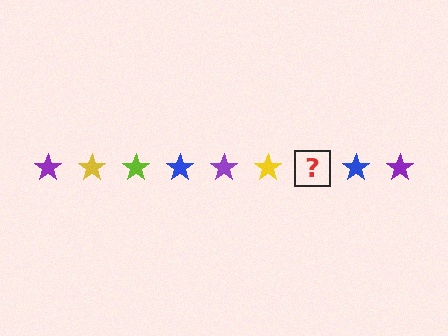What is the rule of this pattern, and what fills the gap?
The rule is that the pattern cycles through purple, yellow, lime, blue stars. The gap should be filled with a lime star.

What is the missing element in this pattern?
The missing element is a lime star.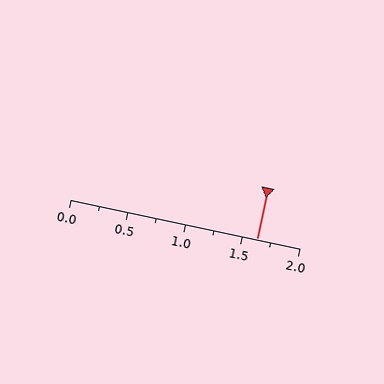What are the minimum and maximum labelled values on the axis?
The axis runs from 0.0 to 2.0.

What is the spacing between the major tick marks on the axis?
The major ticks are spaced 0.5 apart.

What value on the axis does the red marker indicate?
The marker indicates approximately 1.62.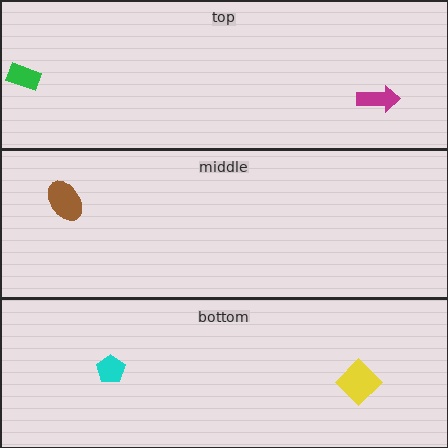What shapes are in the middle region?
The brown ellipse.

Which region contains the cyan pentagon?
The bottom region.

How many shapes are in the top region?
2.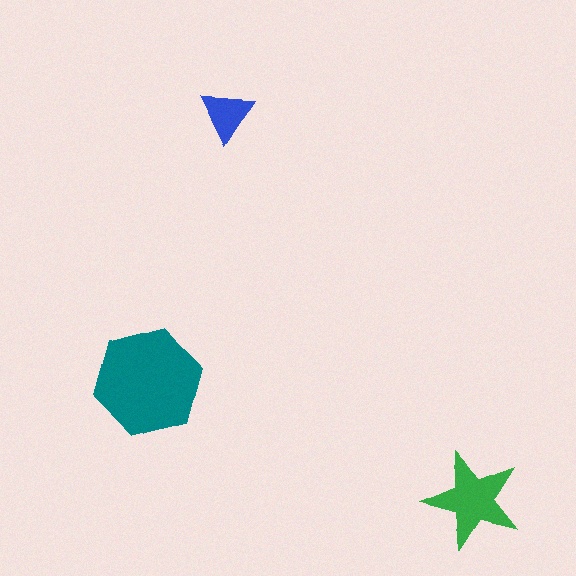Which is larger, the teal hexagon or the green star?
The teal hexagon.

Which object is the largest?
The teal hexagon.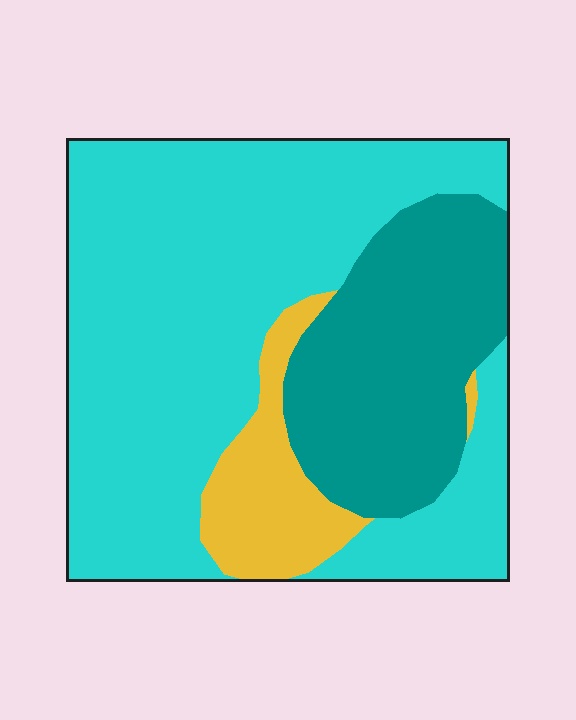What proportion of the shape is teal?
Teal covers 26% of the shape.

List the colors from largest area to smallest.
From largest to smallest: cyan, teal, yellow.